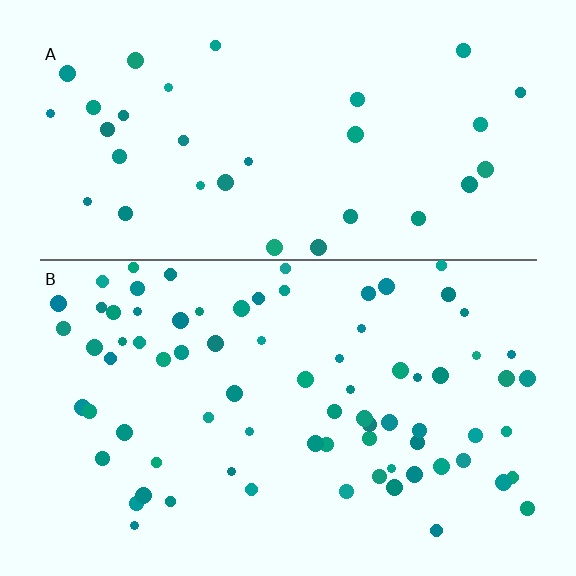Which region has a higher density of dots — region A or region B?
B (the bottom).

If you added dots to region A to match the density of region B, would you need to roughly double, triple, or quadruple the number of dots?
Approximately double.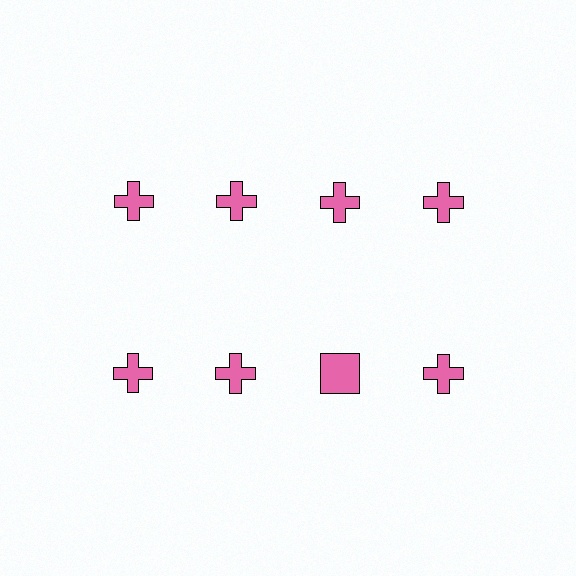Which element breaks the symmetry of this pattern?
The pink square in the second row, center column breaks the symmetry. All other shapes are pink crosses.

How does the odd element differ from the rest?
It has a different shape: square instead of cross.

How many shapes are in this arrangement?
There are 8 shapes arranged in a grid pattern.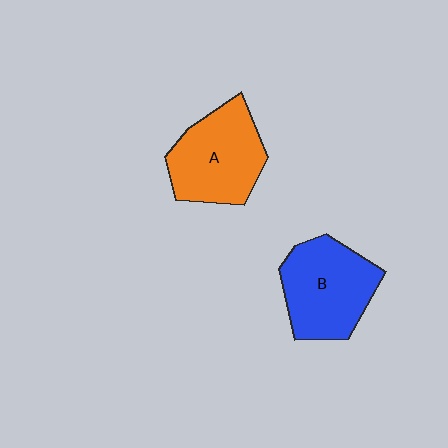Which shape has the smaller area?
Shape A (orange).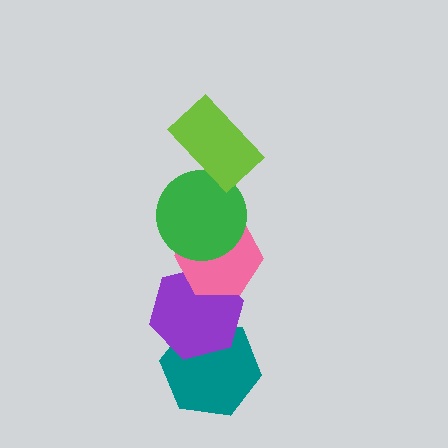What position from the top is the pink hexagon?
The pink hexagon is 3rd from the top.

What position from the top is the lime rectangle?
The lime rectangle is 1st from the top.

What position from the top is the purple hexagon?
The purple hexagon is 4th from the top.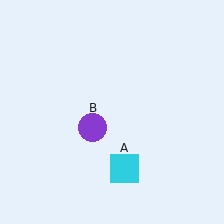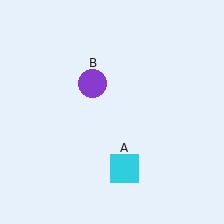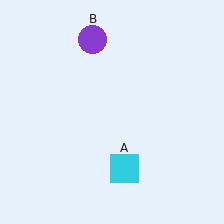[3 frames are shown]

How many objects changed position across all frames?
1 object changed position: purple circle (object B).